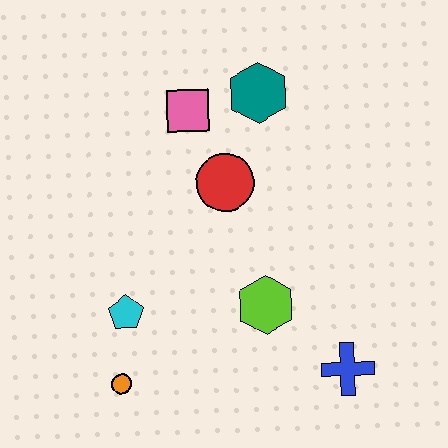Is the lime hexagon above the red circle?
No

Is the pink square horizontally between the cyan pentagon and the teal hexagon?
Yes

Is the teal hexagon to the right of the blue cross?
No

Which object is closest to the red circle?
The pink square is closest to the red circle.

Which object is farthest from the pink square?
The blue cross is farthest from the pink square.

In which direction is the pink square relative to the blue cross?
The pink square is above the blue cross.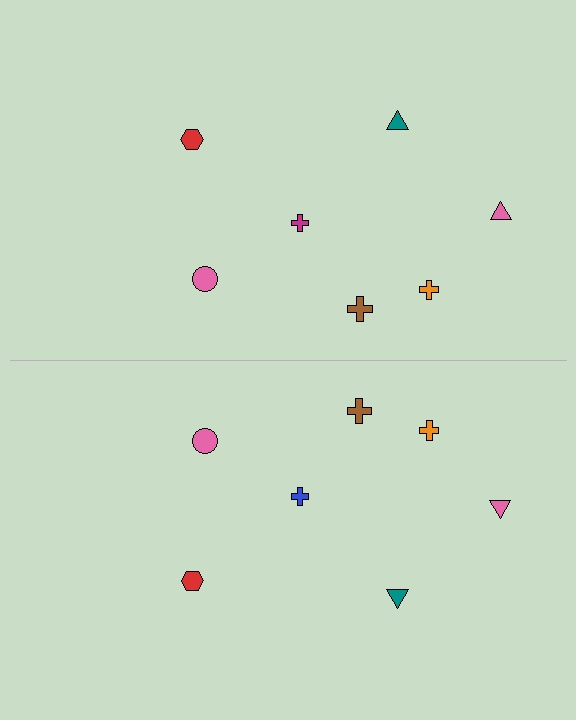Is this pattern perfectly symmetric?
No, the pattern is not perfectly symmetric. The blue cross on the bottom side breaks the symmetry — its mirror counterpart is magenta.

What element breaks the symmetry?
The blue cross on the bottom side breaks the symmetry — its mirror counterpart is magenta.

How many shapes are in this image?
There are 14 shapes in this image.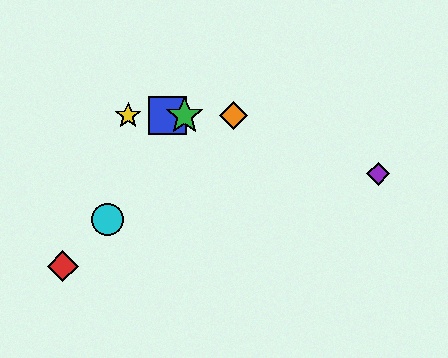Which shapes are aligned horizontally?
The blue square, the green star, the yellow star, the orange diamond are aligned horizontally.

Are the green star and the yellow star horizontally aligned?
Yes, both are at y≈115.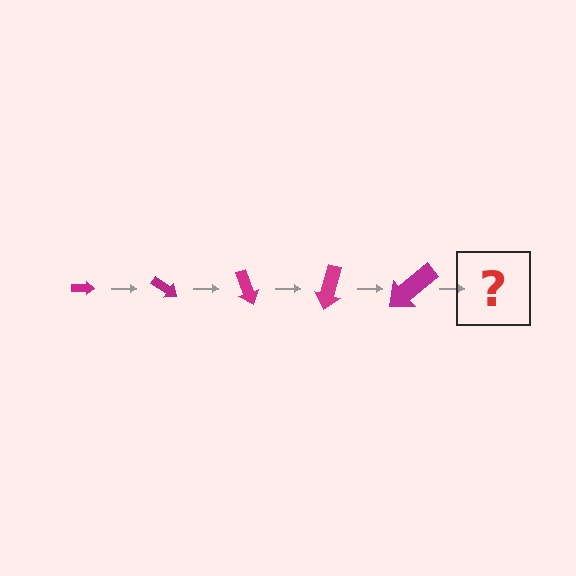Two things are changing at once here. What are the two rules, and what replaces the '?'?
The two rules are that the arrow grows larger each step and it rotates 35 degrees each step. The '?' should be an arrow, larger than the previous one and rotated 175 degrees from the start.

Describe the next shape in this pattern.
It should be an arrow, larger than the previous one and rotated 175 degrees from the start.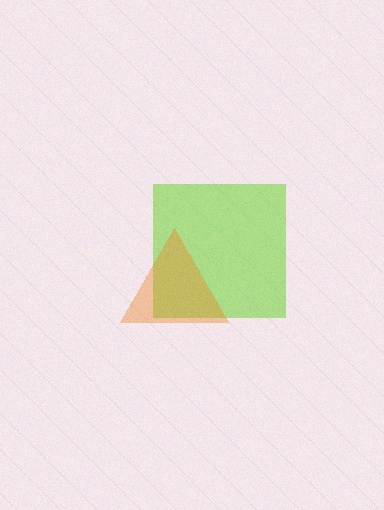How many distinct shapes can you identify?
There are 2 distinct shapes: a lime square, an orange triangle.